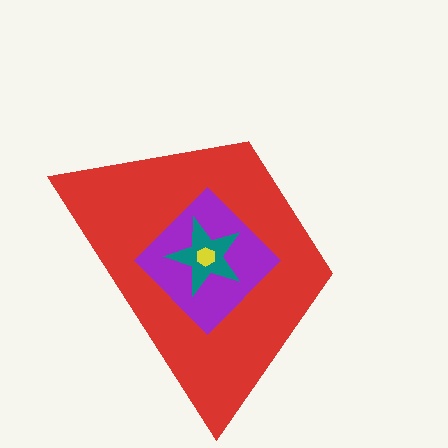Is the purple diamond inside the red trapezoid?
Yes.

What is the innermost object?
The yellow hexagon.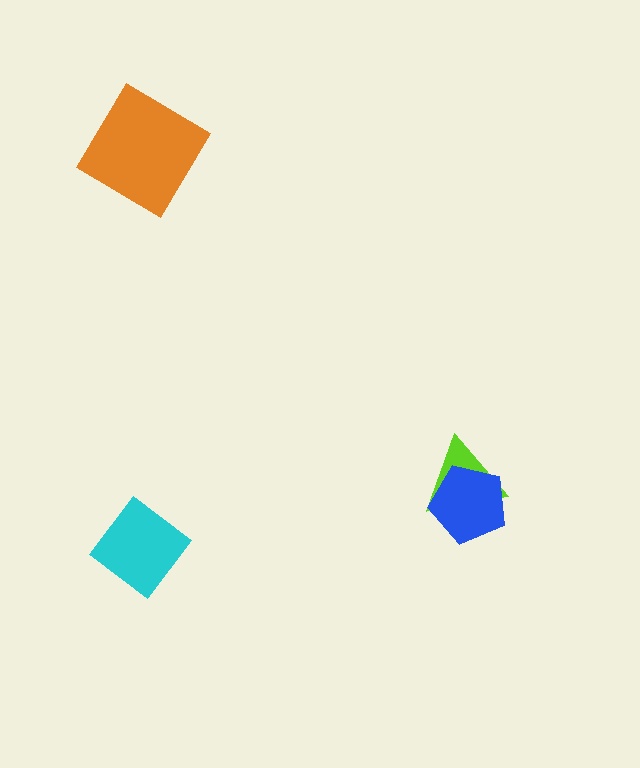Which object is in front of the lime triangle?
The blue pentagon is in front of the lime triangle.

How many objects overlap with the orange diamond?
0 objects overlap with the orange diamond.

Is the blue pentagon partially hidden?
No, no other shape covers it.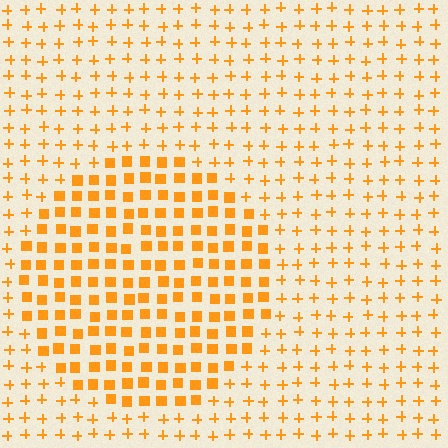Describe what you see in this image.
The image is filled with small orange elements arranged in a uniform grid. A circle-shaped region contains squares, while the surrounding area contains plus signs. The boundary is defined purely by the change in element shape.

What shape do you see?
I see a circle.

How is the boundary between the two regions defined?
The boundary is defined by a change in element shape: squares inside vs. plus signs outside. All elements share the same color and spacing.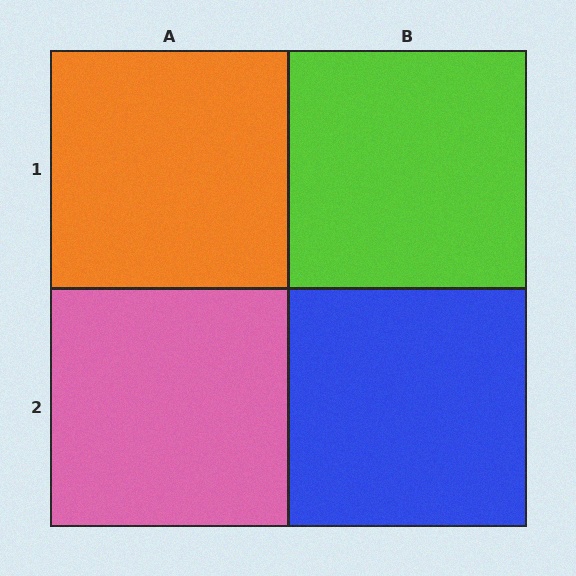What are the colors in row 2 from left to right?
Pink, blue.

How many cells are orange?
1 cell is orange.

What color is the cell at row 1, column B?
Lime.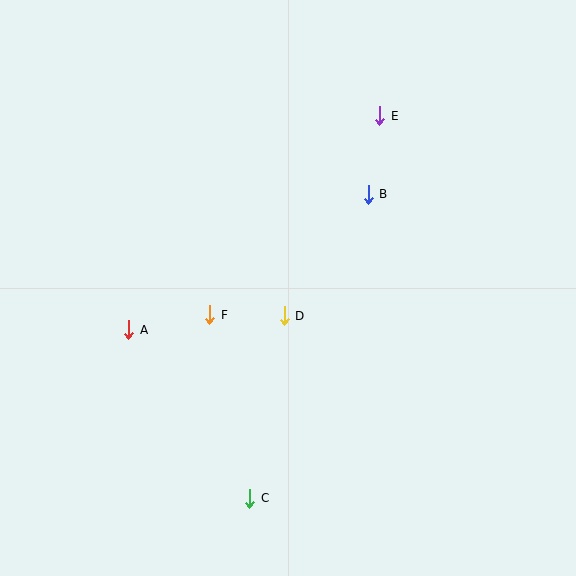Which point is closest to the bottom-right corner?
Point C is closest to the bottom-right corner.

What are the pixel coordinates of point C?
Point C is at (250, 498).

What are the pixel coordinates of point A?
Point A is at (129, 330).